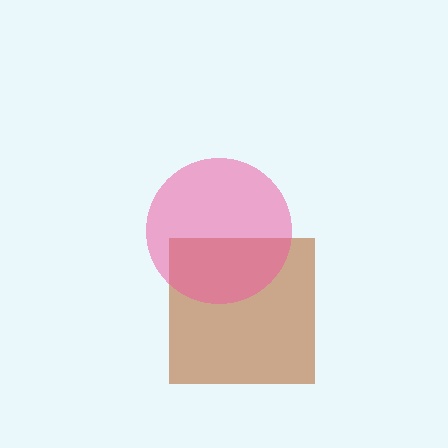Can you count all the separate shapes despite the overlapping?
Yes, there are 2 separate shapes.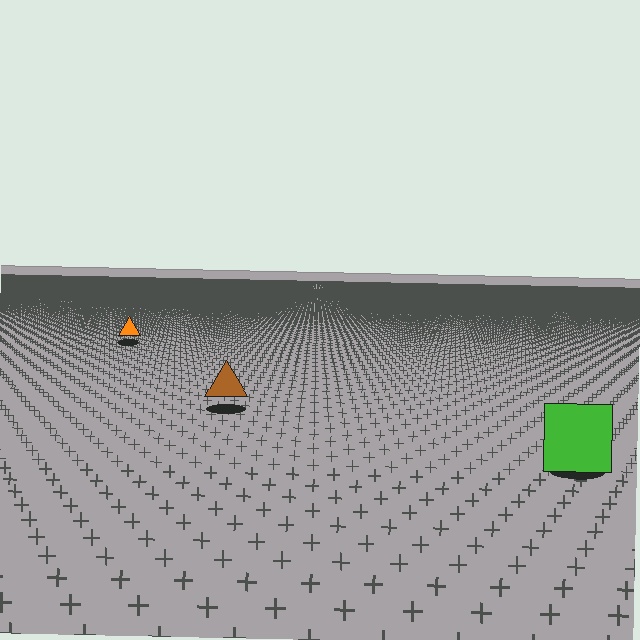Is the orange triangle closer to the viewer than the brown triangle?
No. The brown triangle is closer — you can tell from the texture gradient: the ground texture is coarser near it.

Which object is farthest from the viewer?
The orange triangle is farthest from the viewer. It appears smaller and the ground texture around it is denser.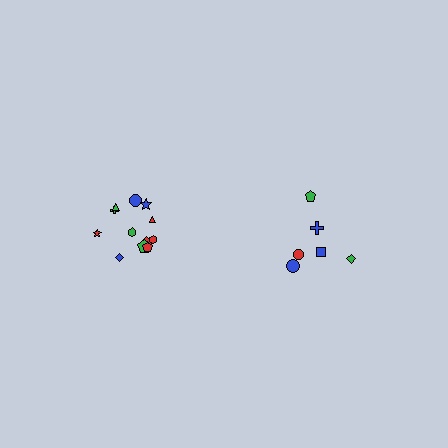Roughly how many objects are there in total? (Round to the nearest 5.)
Roughly 20 objects in total.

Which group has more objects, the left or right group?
The left group.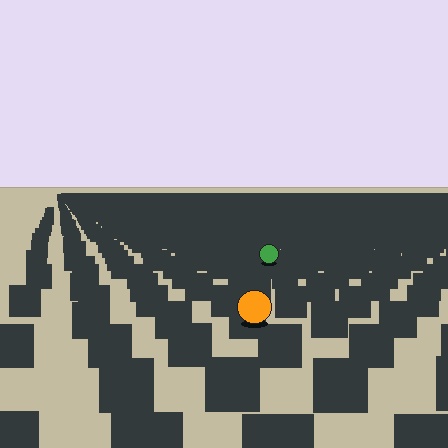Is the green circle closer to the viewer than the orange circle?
No. The orange circle is closer — you can tell from the texture gradient: the ground texture is coarser near it.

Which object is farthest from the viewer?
The green circle is farthest from the viewer. It appears smaller and the ground texture around it is denser.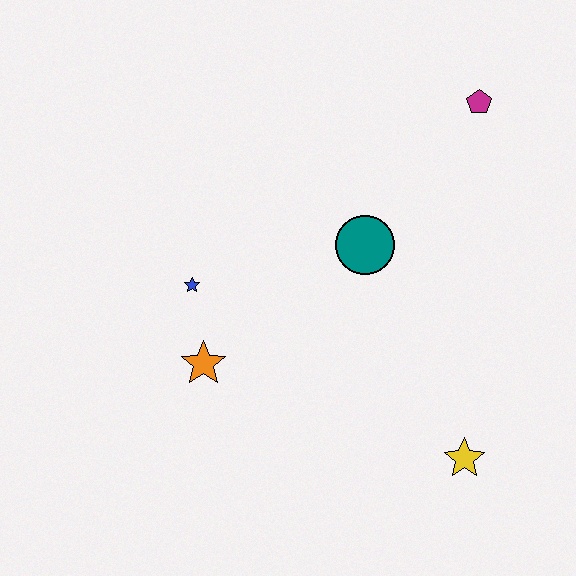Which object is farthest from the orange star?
The magenta pentagon is farthest from the orange star.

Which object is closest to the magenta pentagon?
The teal circle is closest to the magenta pentagon.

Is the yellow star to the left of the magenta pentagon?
Yes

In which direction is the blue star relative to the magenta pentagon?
The blue star is to the left of the magenta pentagon.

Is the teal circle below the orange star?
No